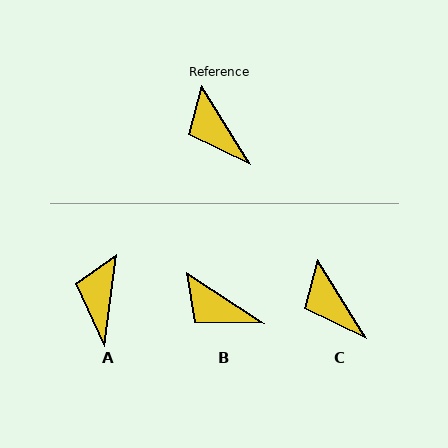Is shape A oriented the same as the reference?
No, it is off by about 40 degrees.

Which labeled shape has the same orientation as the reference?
C.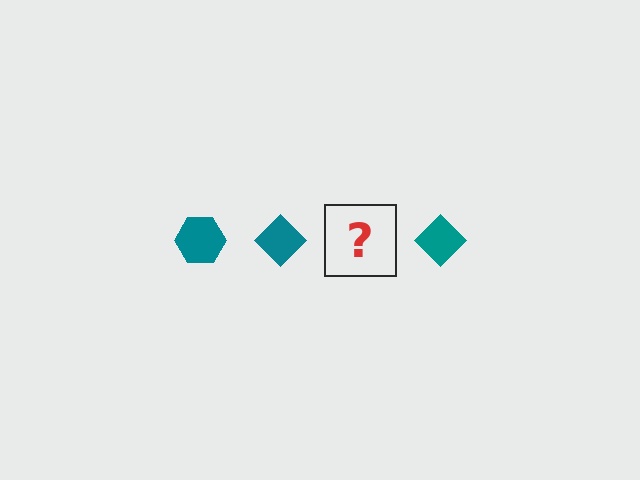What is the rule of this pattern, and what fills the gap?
The rule is that the pattern cycles through hexagon, diamond shapes in teal. The gap should be filled with a teal hexagon.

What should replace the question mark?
The question mark should be replaced with a teal hexagon.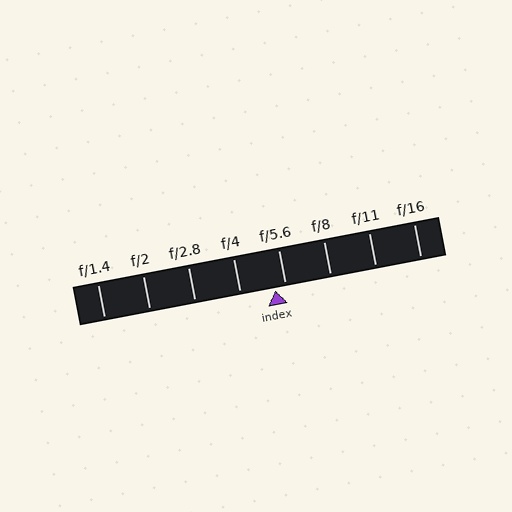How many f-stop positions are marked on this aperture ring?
There are 8 f-stop positions marked.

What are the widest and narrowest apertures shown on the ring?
The widest aperture shown is f/1.4 and the narrowest is f/16.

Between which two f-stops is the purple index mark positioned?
The index mark is between f/4 and f/5.6.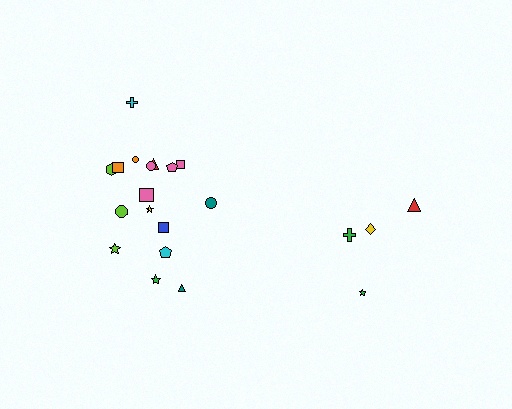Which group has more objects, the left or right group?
The left group.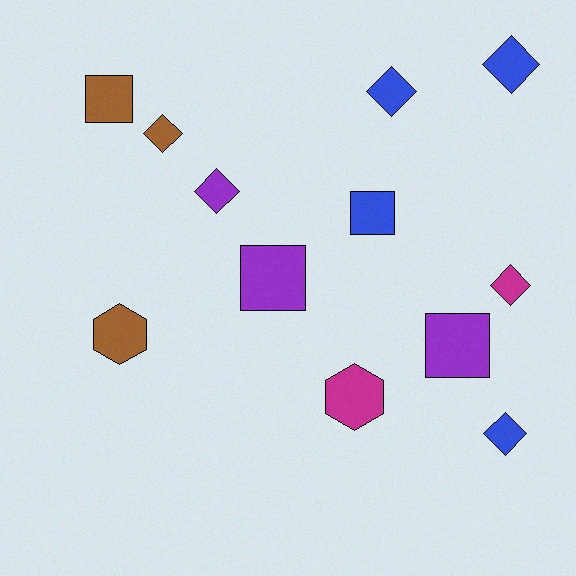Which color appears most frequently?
Blue, with 4 objects.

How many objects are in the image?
There are 12 objects.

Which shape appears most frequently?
Diamond, with 6 objects.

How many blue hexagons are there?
There are no blue hexagons.